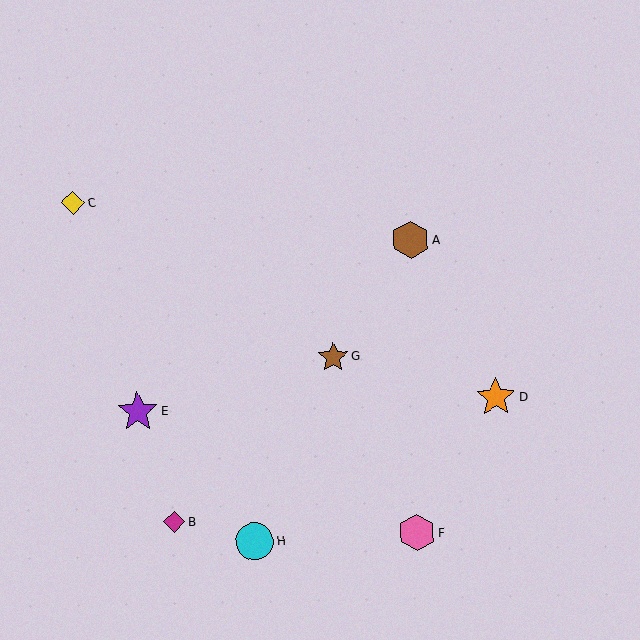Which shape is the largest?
The purple star (labeled E) is the largest.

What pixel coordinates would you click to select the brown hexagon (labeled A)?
Click at (410, 240) to select the brown hexagon A.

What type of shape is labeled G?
Shape G is a brown star.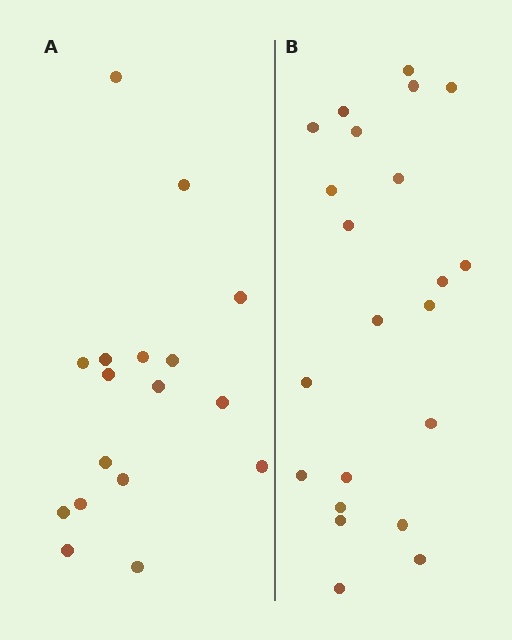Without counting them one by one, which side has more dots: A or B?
Region B (the right region) has more dots.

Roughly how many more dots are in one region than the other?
Region B has about 5 more dots than region A.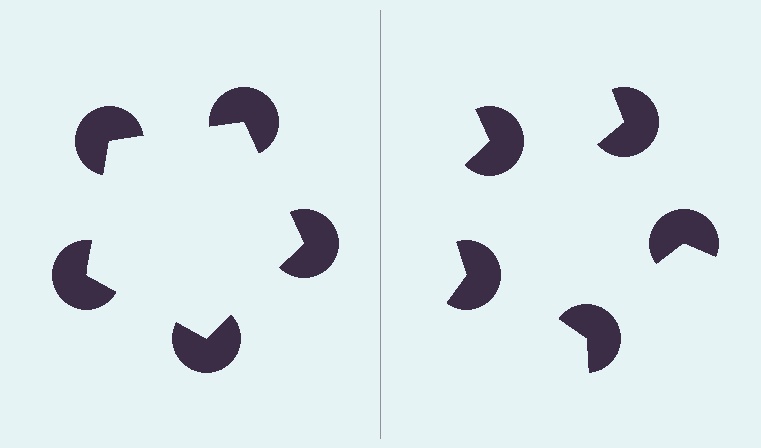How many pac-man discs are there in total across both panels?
10 — 5 on each side.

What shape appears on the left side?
An illusory pentagon.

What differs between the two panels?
The pac-man discs are positioned identically on both sides; only the wedge orientations differ. On the left they align to a pentagon; on the right they are misaligned.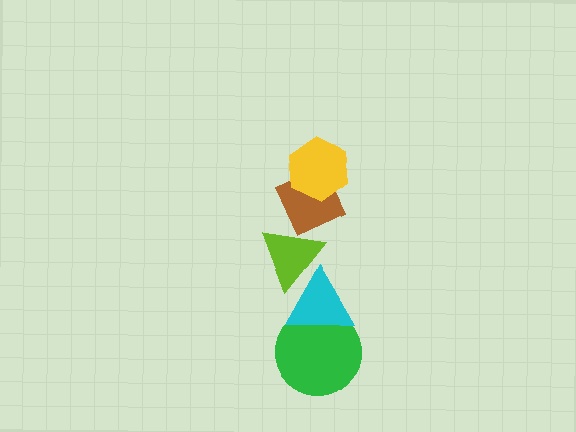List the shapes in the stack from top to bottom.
From top to bottom: the yellow hexagon, the brown diamond, the lime triangle, the cyan triangle, the green circle.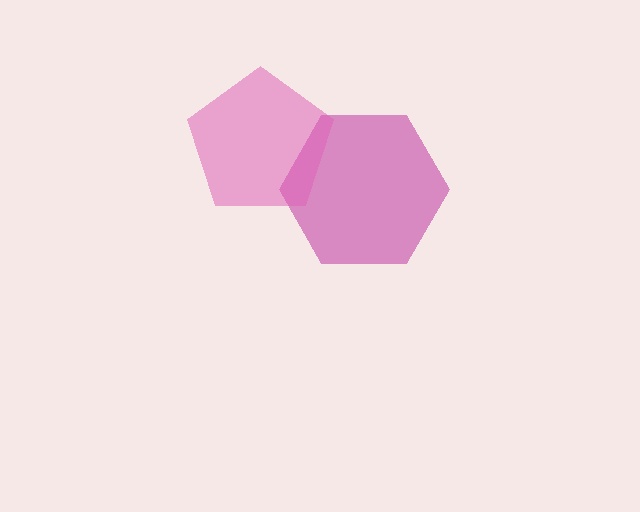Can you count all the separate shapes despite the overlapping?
Yes, there are 2 separate shapes.